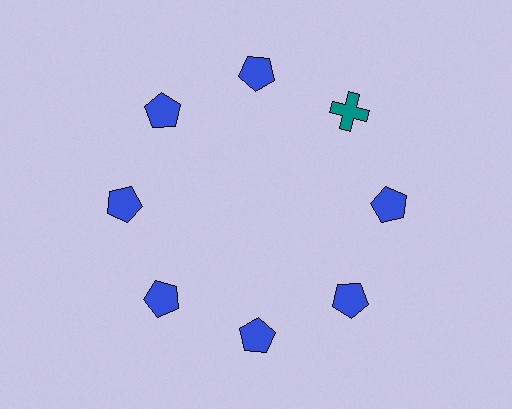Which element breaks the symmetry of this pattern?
The teal cross at roughly the 2 o'clock position breaks the symmetry. All other shapes are blue pentagons.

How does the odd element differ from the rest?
It differs in both color (teal instead of blue) and shape (cross instead of pentagon).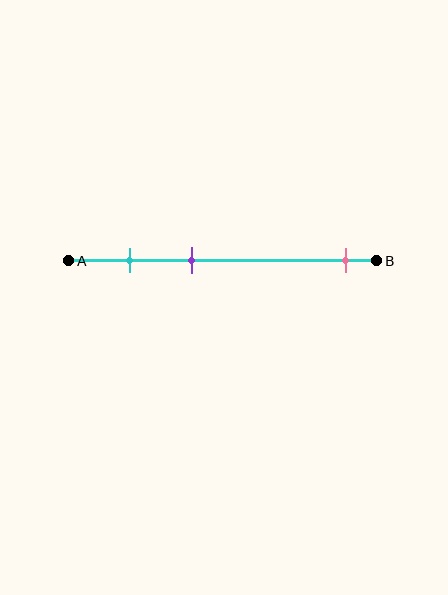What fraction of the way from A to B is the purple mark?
The purple mark is approximately 40% (0.4) of the way from A to B.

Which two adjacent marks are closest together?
The cyan and purple marks are the closest adjacent pair.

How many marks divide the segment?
There are 3 marks dividing the segment.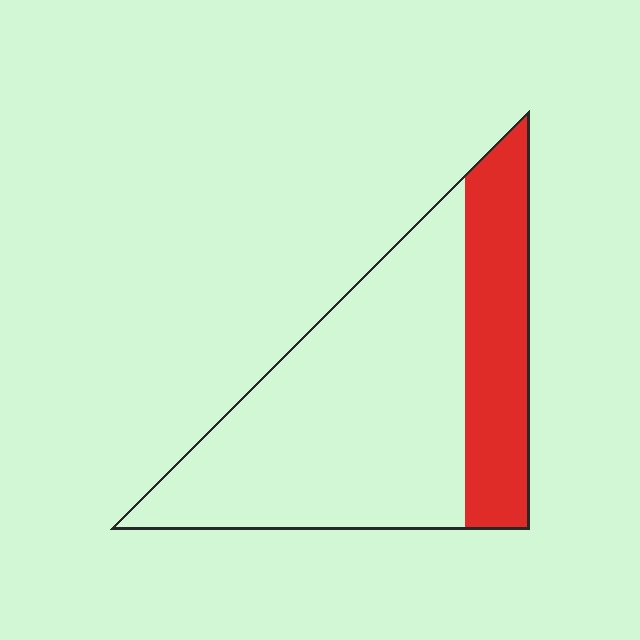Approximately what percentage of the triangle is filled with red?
Approximately 30%.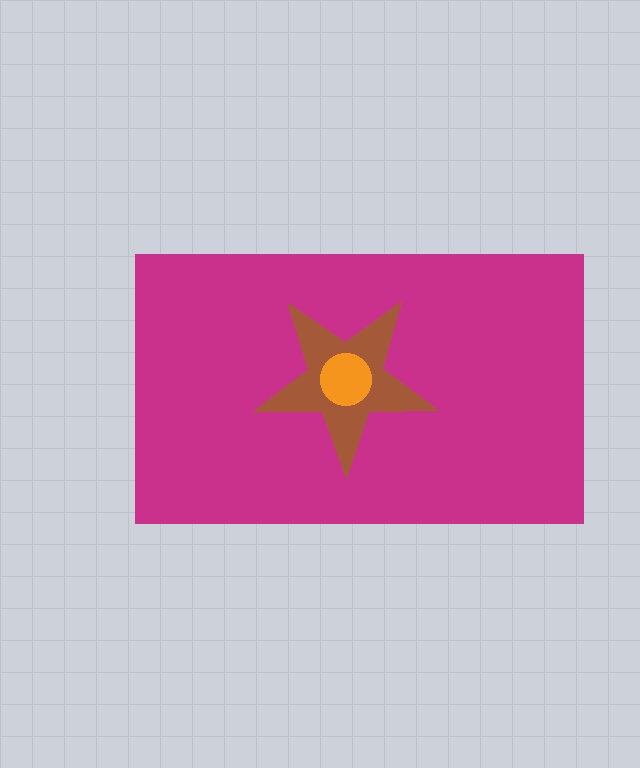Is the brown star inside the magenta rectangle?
Yes.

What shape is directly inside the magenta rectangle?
The brown star.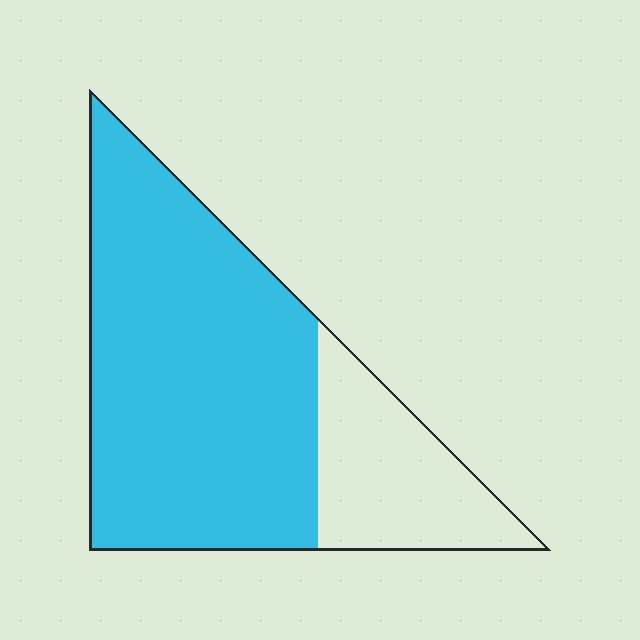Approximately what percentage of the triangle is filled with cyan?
Approximately 75%.